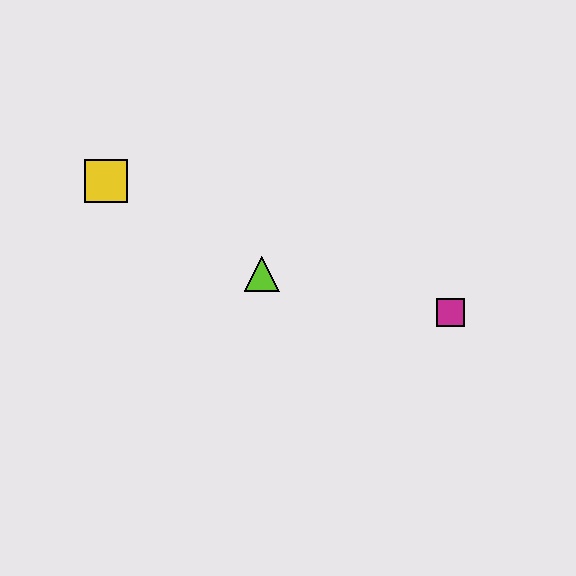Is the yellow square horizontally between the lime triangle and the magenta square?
No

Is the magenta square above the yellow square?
No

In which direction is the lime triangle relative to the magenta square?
The lime triangle is to the left of the magenta square.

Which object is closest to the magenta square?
The lime triangle is closest to the magenta square.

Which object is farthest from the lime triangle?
The magenta square is farthest from the lime triangle.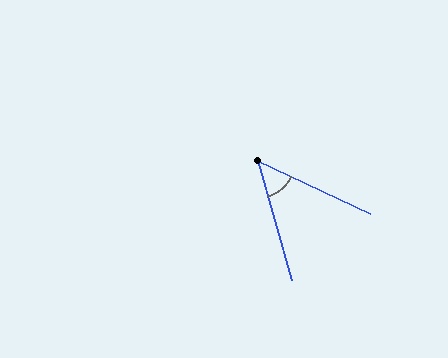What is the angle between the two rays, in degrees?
Approximately 49 degrees.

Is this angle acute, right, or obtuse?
It is acute.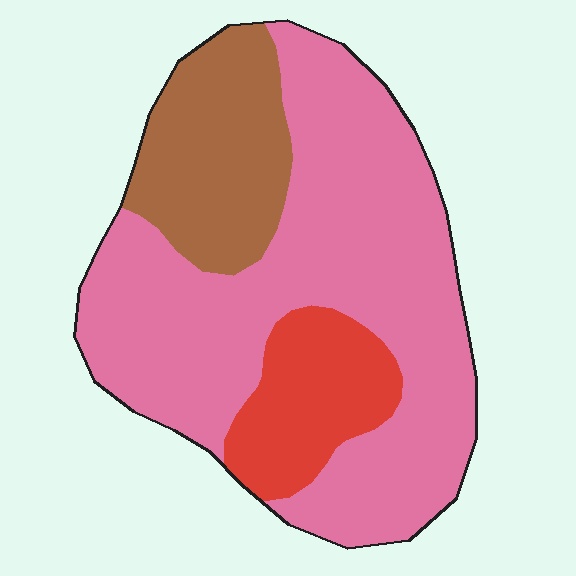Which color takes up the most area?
Pink, at roughly 65%.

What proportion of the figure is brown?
Brown covers around 20% of the figure.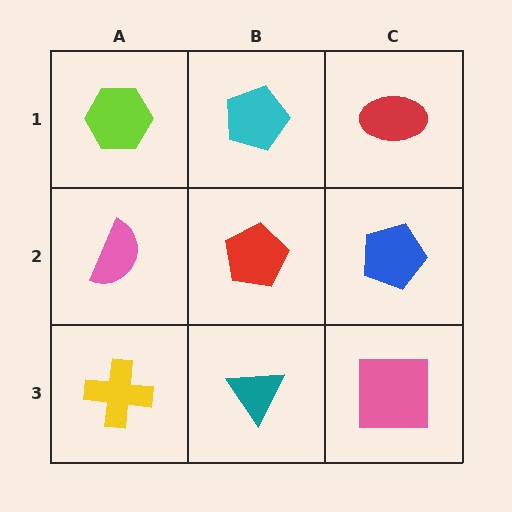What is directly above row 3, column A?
A pink semicircle.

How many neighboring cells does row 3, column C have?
2.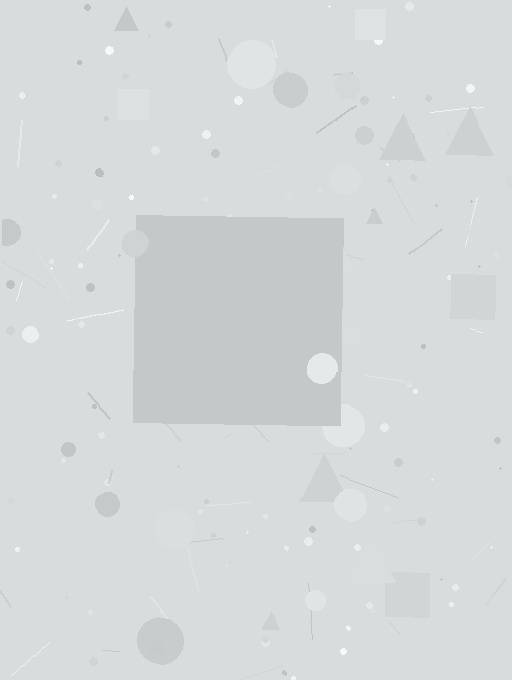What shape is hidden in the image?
A square is hidden in the image.